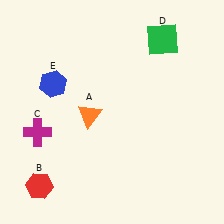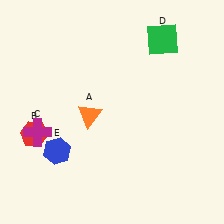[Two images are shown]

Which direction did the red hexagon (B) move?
The red hexagon (B) moved up.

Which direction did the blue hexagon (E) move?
The blue hexagon (E) moved down.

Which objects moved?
The objects that moved are: the red hexagon (B), the blue hexagon (E).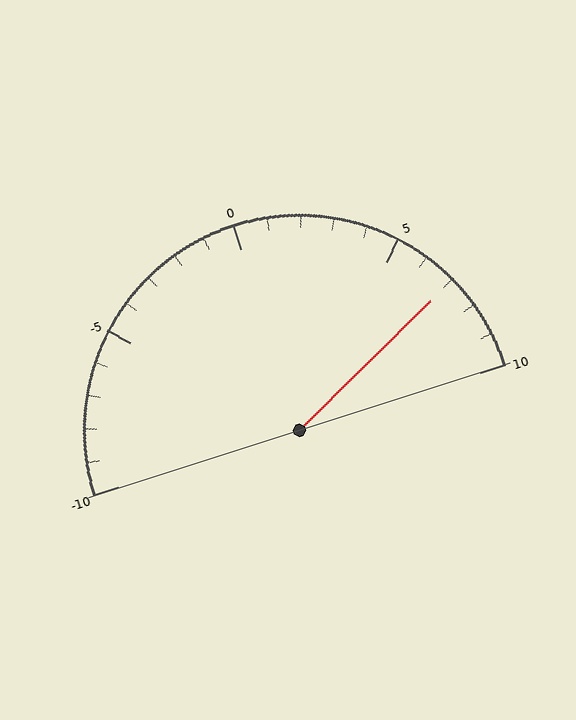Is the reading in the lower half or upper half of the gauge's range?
The reading is in the upper half of the range (-10 to 10).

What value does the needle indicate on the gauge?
The needle indicates approximately 7.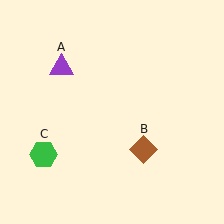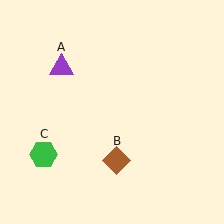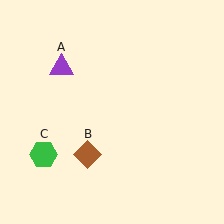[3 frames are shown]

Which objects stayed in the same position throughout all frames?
Purple triangle (object A) and green hexagon (object C) remained stationary.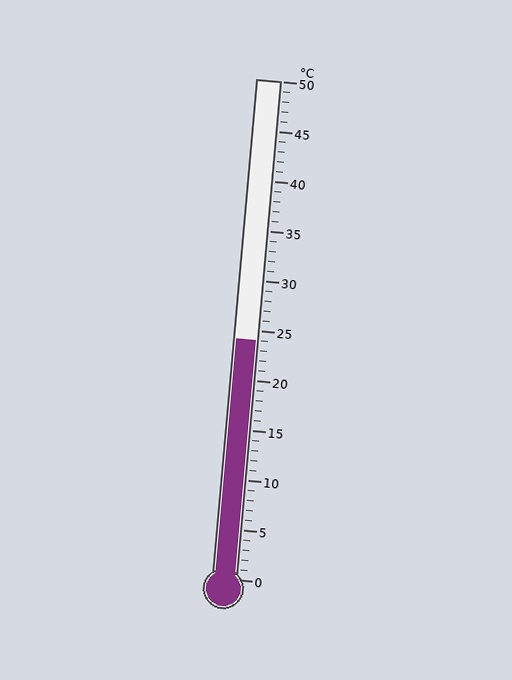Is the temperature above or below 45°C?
The temperature is below 45°C.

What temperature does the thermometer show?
The thermometer shows approximately 24°C.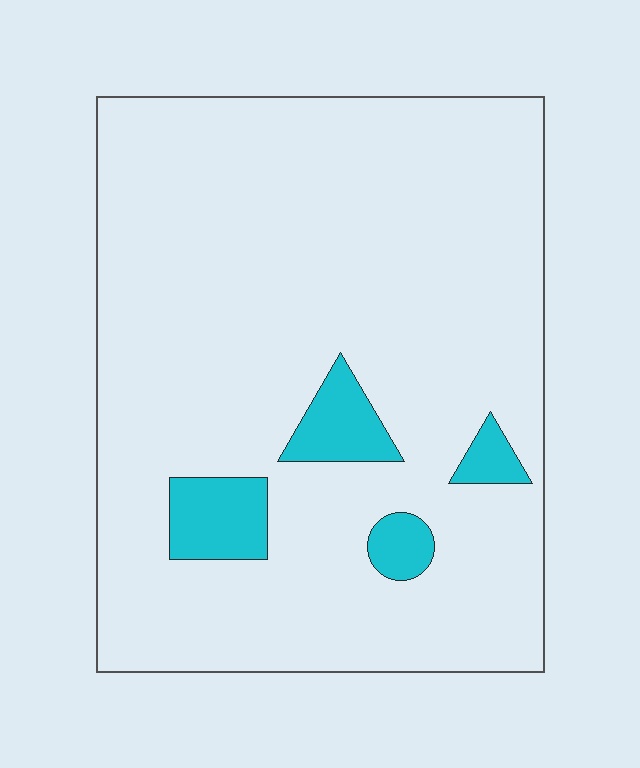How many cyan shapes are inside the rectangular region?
4.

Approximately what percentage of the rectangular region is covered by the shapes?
Approximately 10%.